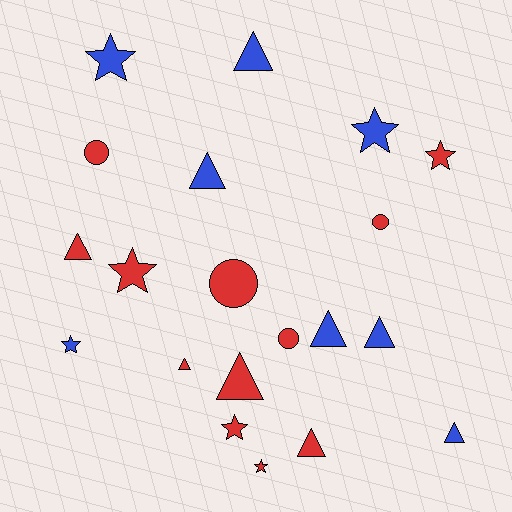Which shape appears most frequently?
Triangle, with 9 objects.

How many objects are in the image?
There are 20 objects.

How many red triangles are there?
There are 4 red triangles.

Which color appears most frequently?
Red, with 12 objects.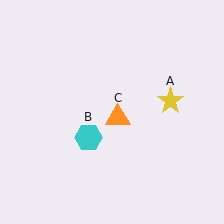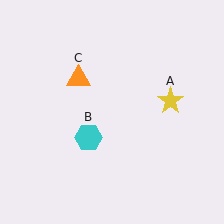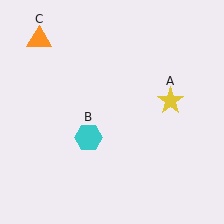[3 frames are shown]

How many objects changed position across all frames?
1 object changed position: orange triangle (object C).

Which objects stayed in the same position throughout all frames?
Yellow star (object A) and cyan hexagon (object B) remained stationary.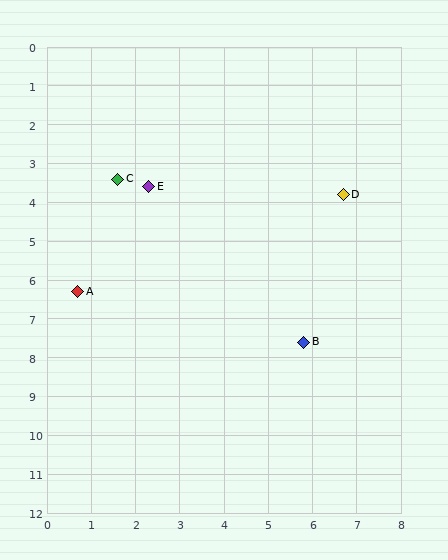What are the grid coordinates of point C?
Point C is at approximately (1.6, 3.4).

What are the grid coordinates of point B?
Point B is at approximately (5.8, 7.6).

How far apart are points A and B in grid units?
Points A and B are about 5.3 grid units apart.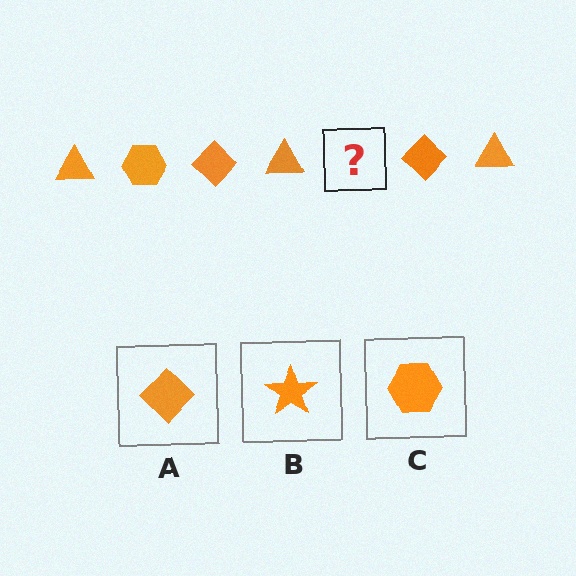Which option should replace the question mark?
Option C.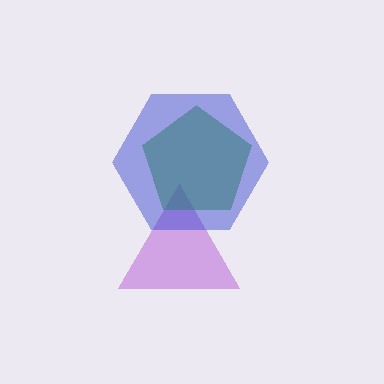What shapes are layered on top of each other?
The layered shapes are: a purple triangle, a green pentagon, a blue hexagon.